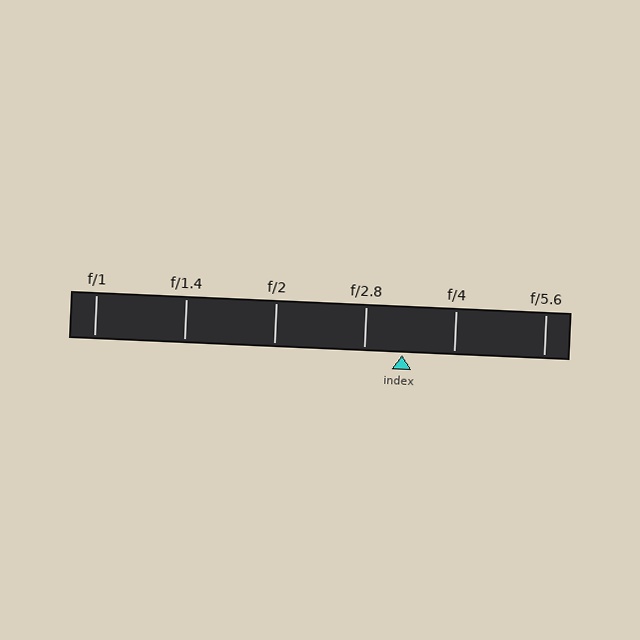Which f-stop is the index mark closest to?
The index mark is closest to f/2.8.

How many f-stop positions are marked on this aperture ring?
There are 6 f-stop positions marked.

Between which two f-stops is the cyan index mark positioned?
The index mark is between f/2.8 and f/4.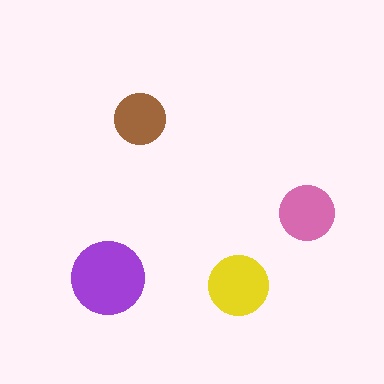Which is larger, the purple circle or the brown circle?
The purple one.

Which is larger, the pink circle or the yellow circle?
The yellow one.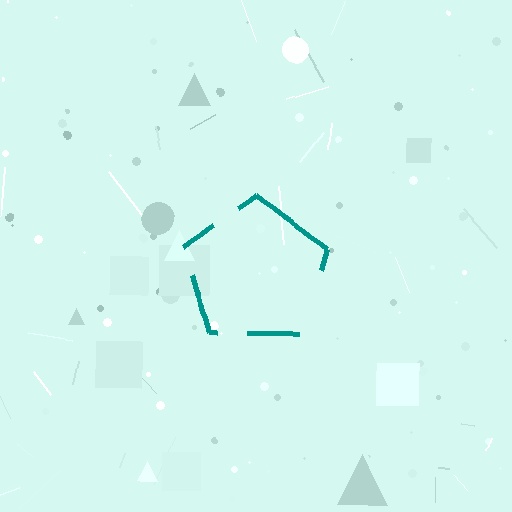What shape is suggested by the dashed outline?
The dashed outline suggests a pentagon.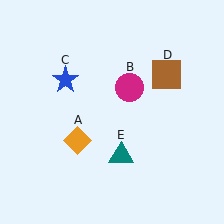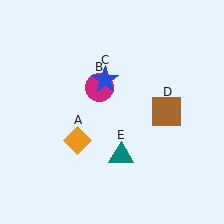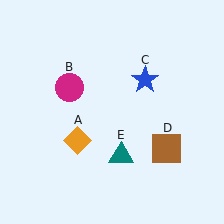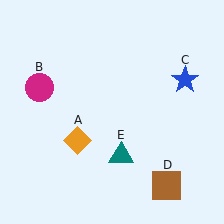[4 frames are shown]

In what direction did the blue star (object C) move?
The blue star (object C) moved right.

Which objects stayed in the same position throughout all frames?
Orange diamond (object A) and teal triangle (object E) remained stationary.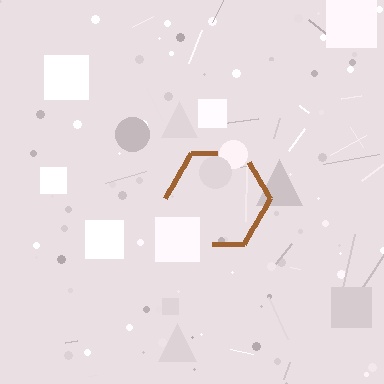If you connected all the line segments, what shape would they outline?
They would outline a hexagon.